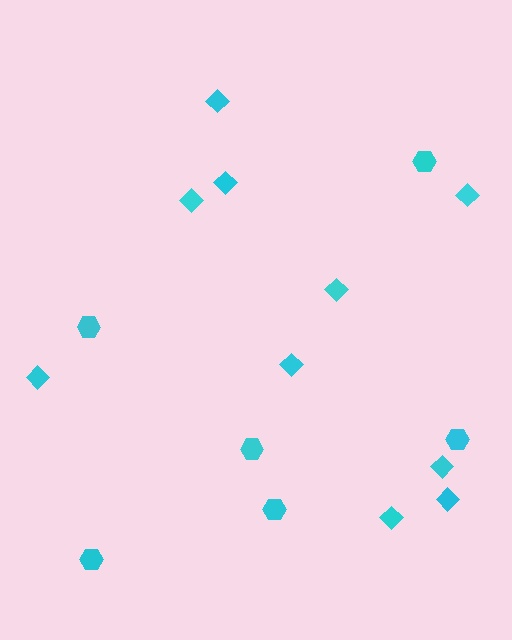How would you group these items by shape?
There are 2 groups: one group of hexagons (6) and one group of diamonds (10).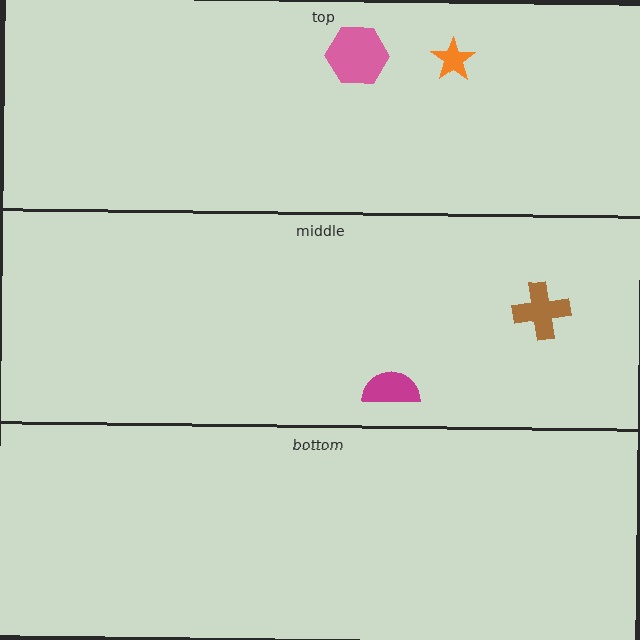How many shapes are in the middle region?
2.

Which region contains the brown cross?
The middle region.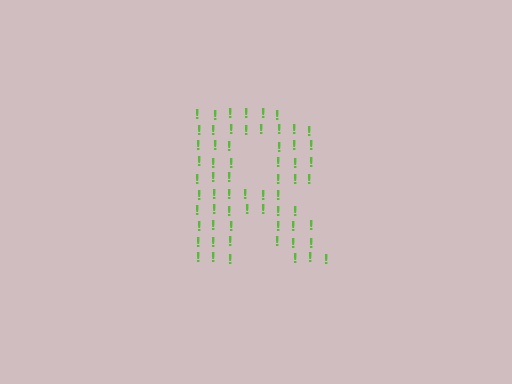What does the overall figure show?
The overall figure shows the letter R.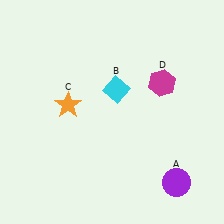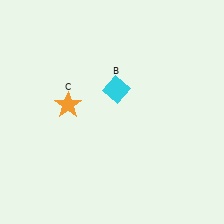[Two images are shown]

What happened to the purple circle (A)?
The purple circle (A) was removed in Image 2. It was in the bottom-right area of Image 1.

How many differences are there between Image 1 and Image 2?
There are 2 differences between the two images.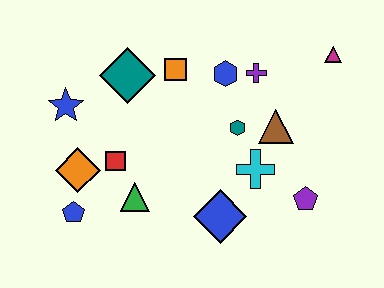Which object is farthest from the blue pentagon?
The magenta triangle is farthest from the blue pentagon.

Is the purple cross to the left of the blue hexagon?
No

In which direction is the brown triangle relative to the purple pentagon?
The brown triangle is above the purple pentagon.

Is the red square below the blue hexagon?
Yes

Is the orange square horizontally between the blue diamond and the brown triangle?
No